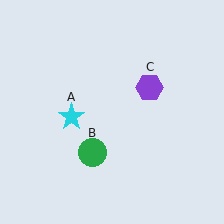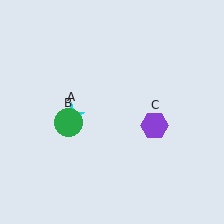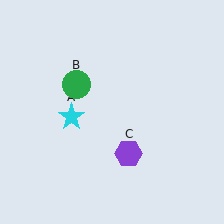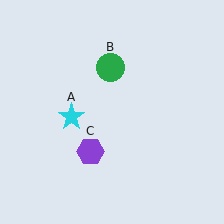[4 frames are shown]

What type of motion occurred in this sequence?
The green circle (object B), purple hexagon (object C) rotated clockwise around the center of the scene.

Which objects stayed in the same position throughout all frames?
Cyan star (object A) remained stationary.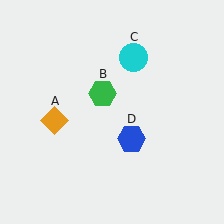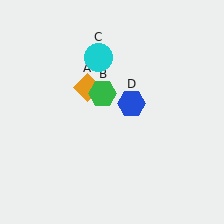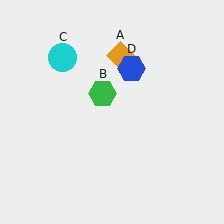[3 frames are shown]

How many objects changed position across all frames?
3 objects changed position: orange diamond (object A), cyan circle (object C), blue hexagon (object D).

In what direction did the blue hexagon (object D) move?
The blue hexagon (object D) moved up.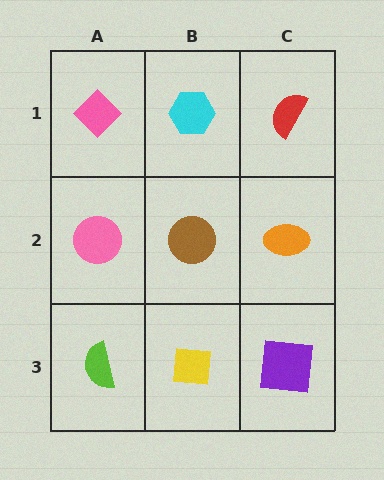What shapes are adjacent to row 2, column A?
A pink diamond (row 1, column A), a lime semicircle (row 3, column A), a brown circle (row 2, column B).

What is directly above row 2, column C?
A red semicircle.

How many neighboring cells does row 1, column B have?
3.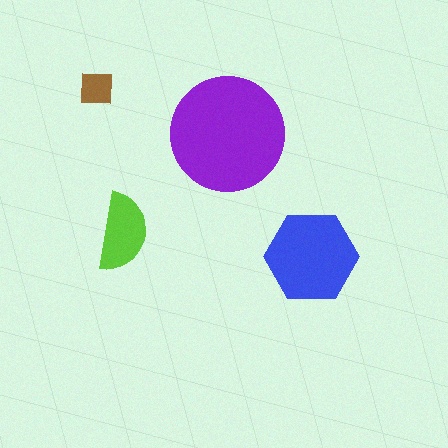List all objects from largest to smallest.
The purple circle, the blue hexagon, the lime semicircle, the brown square.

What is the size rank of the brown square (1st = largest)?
4th.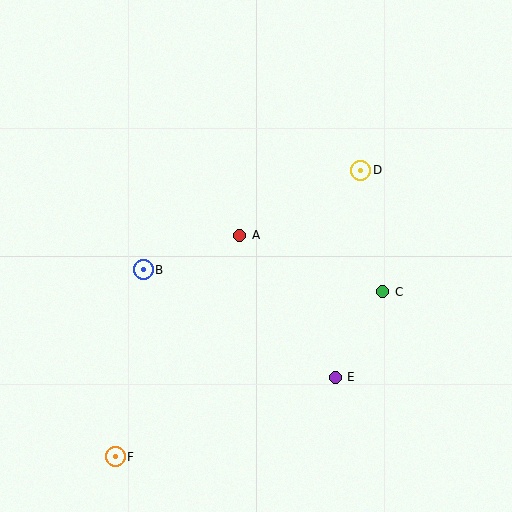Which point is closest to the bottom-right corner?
Point E is closest to the bottom-right corner.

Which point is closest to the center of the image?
Point A at (240, 235) is closest to the center.